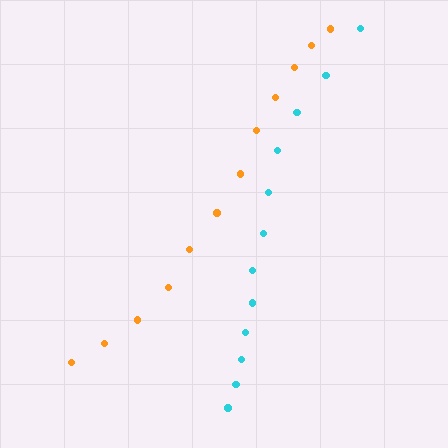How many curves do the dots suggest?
There are 2 distinct paths.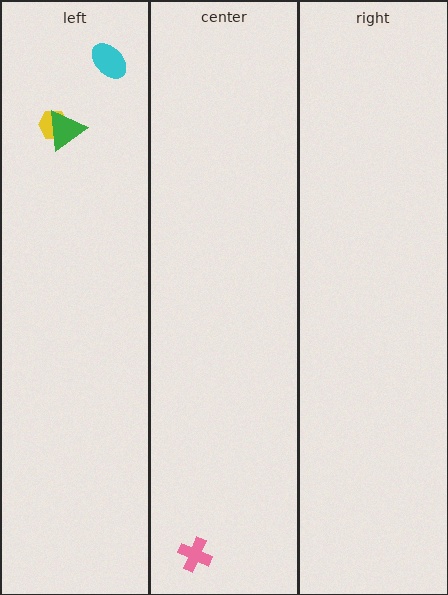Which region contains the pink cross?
The center region.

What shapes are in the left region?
The yellow hexagon, the cyan ellipse, the green triangle.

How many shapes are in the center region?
1.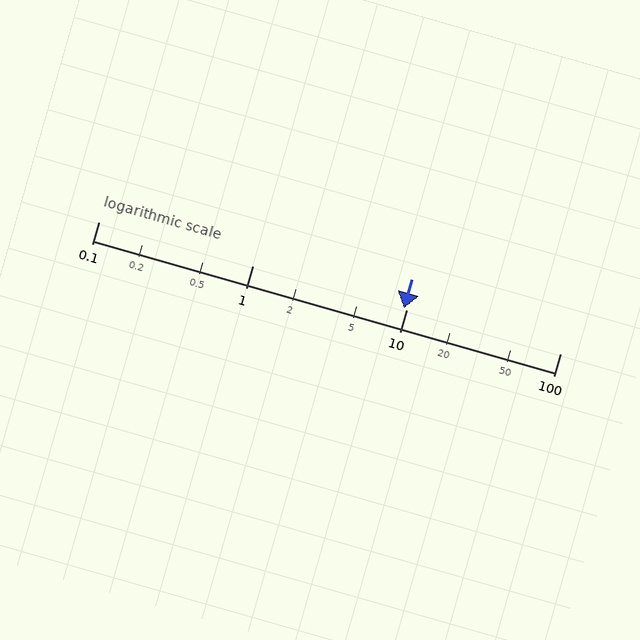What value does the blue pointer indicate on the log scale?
The pointer indicates approximately 9.6.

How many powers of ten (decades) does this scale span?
The scale spans 3 decades, from 0.1 to 100.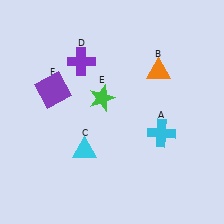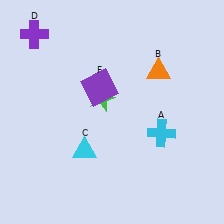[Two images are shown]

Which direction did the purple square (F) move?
The purple square (F) moved right.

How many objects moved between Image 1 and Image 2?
2 objects moved between the two images.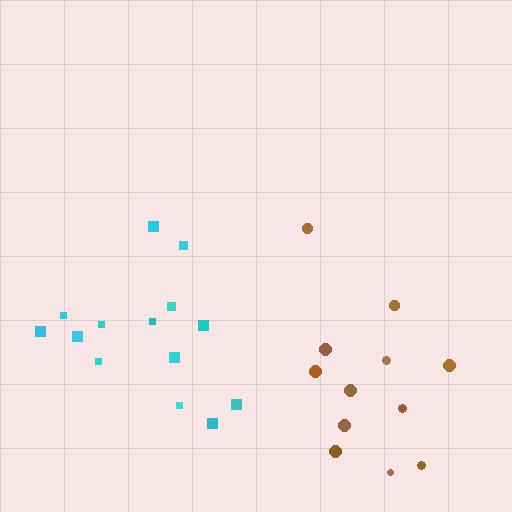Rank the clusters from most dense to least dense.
brown, cyan.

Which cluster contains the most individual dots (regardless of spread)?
Cyan (14).